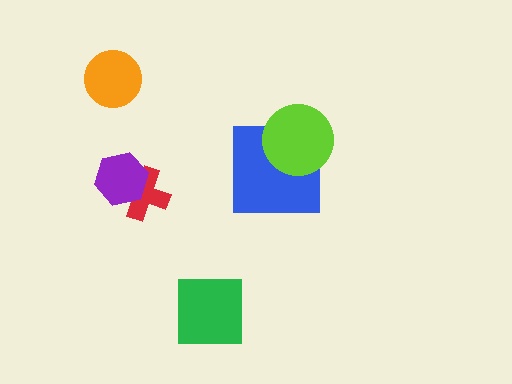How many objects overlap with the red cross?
1 object overlaps with the red cross.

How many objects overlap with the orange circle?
0 objects overlap with the orange circle.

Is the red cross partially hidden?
Yes, it is partially covered by another shape.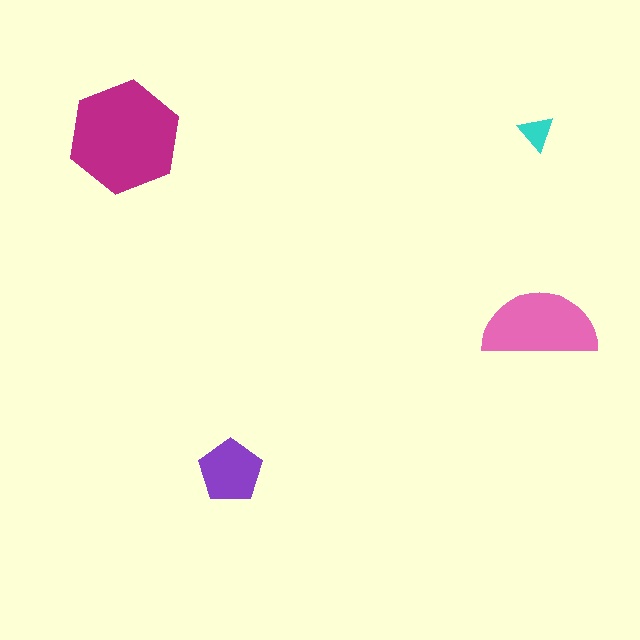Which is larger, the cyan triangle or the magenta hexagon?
The magenta hexagon.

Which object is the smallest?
The cyan triangle.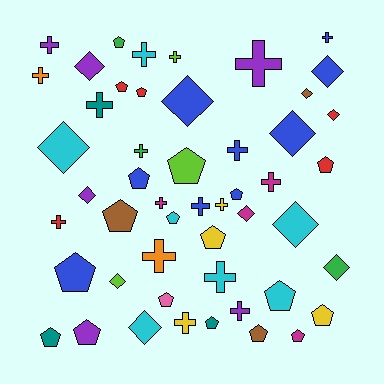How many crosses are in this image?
There are 18 crosses.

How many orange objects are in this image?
There are 2 orange objects.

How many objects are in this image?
There are 50 objects.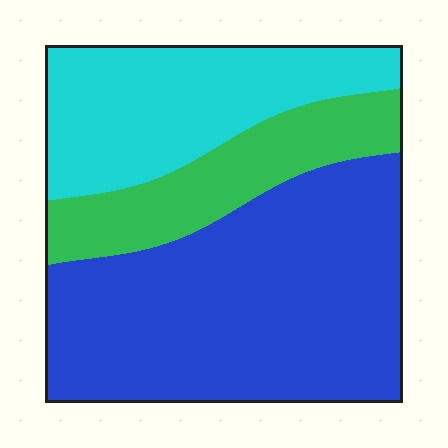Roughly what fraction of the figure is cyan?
Cyan covers roughly 30% of the figure.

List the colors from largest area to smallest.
From largest to smallest: blue, cyan, green.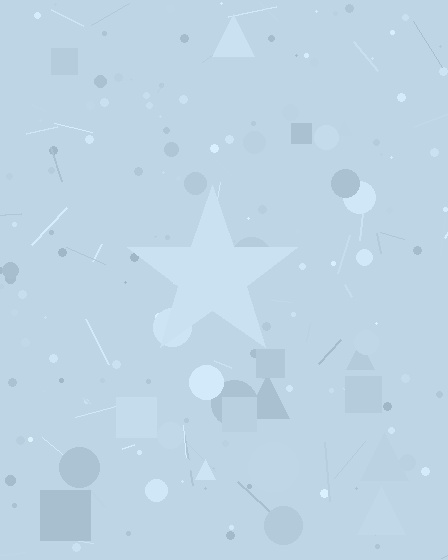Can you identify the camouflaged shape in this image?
The camouflaged shape is a star.